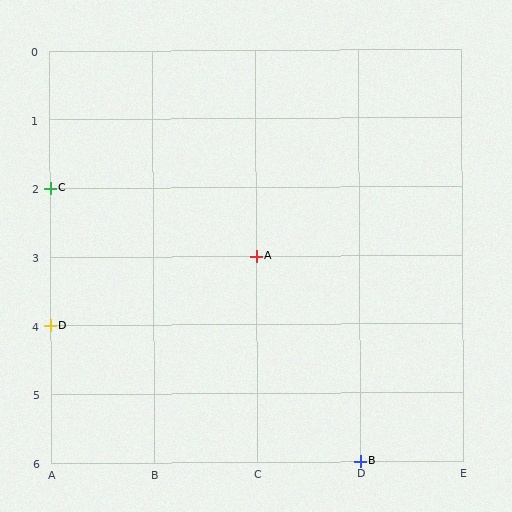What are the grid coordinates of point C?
Point C is at grid coordinates (A, 2).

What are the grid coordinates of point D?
Point D is at grid coordinates (A, 4).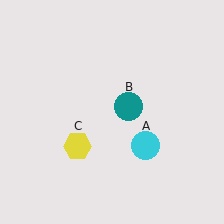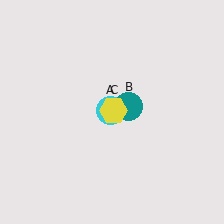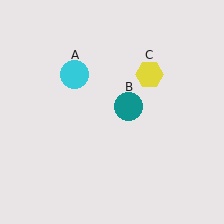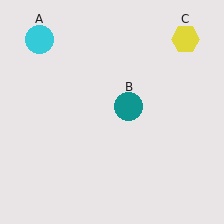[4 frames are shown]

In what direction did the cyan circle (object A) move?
The cyan circle (object A) moved up and to the left.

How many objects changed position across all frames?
2 objects changed position: cyan circle (object A), yellow hexagon (object C).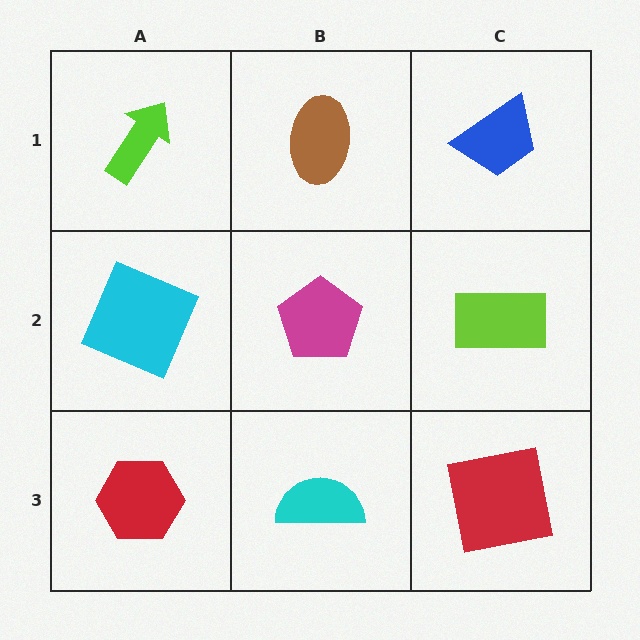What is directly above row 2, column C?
A blue trapezoid.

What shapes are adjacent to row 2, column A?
A lime arrow (row 1, column A), a red hexagon (row 3, column A), a magenta pentagon (row 2, column B).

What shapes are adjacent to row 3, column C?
A lime rectangle (row 2, column C), a cyan semicircle (row 3, column B).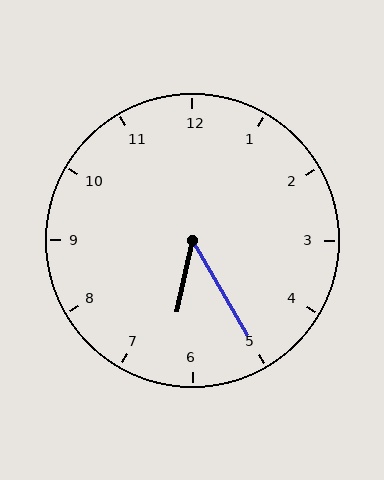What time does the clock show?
6:25.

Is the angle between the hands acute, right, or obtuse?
It is acute.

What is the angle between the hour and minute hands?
Approximately 42 degrees.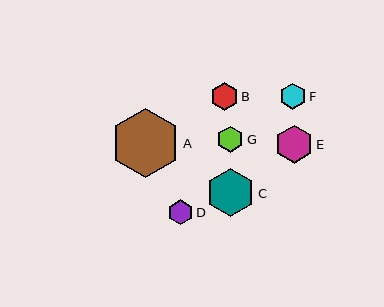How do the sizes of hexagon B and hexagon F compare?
Hexagon B and hexagon F are approximately the same size.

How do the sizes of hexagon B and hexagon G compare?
Hexagon B and hexagon G are approximately the same size.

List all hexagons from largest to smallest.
From largest to smallest: A, C, E, B, F, G, D.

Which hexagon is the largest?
Hexagon A is the largest with a size of approximately 69 pixels.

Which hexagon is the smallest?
Hexagon D is the smallest with a size of approximately 25 pixels.